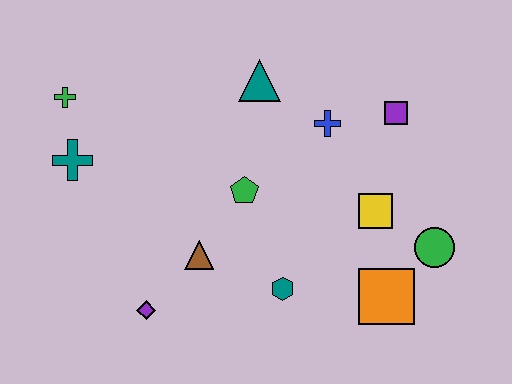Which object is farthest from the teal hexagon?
The green cross is farthest from the teal hexagon.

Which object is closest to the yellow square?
The green circle is closest to the yellow square.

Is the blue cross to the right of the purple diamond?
Yes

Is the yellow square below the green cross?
Yes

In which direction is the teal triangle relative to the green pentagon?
The teal triangle is above the green pentagon.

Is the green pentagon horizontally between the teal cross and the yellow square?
Yes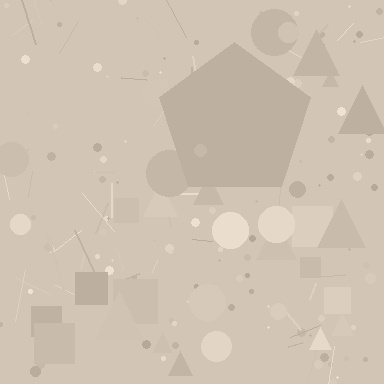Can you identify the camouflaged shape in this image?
The camouflaged shape is a pentagon.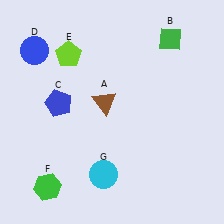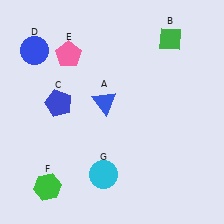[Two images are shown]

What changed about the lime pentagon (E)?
In Image 1, E is lime. In Image 2, it changed to pink.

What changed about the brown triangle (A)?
In Image 1, A is brown. In Image 2, it changed to blue.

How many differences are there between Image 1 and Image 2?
There are 2 differences between the two images.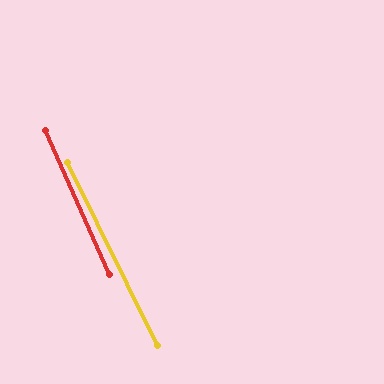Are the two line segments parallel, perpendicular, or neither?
Parallel — their directions differ by only 1.9°.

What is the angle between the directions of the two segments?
Approximately 2 degrees.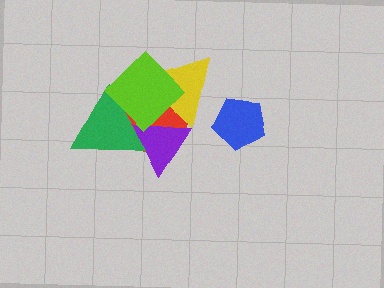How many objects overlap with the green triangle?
3 objects overlap with the green triangle.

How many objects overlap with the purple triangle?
4 objects overlap with the purple triangle.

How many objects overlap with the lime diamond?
4 objects overlap with the lime diamond.